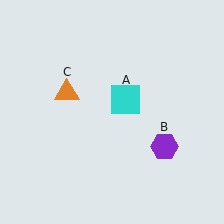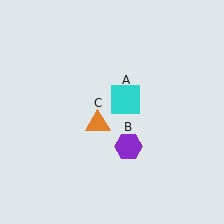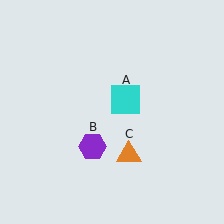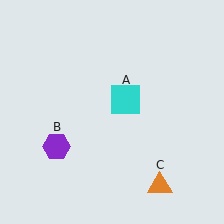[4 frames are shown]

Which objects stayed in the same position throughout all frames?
Cyan square (object A) remained stationary.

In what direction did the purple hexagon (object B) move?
The purple hexagon (object B) moved left.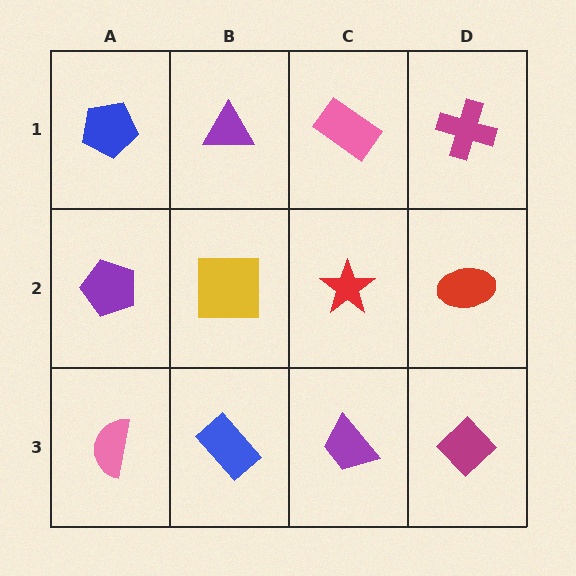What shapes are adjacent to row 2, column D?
A magenta cross (row 1, column D), a magenta diamond (row 3, column D), a red star (row 2, column C).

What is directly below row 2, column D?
A magenta diamond.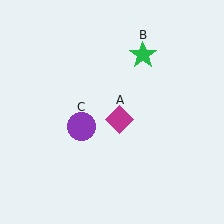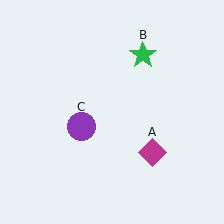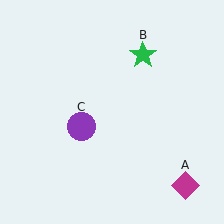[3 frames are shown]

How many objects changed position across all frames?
1 object changed position: magenta diamond (object A).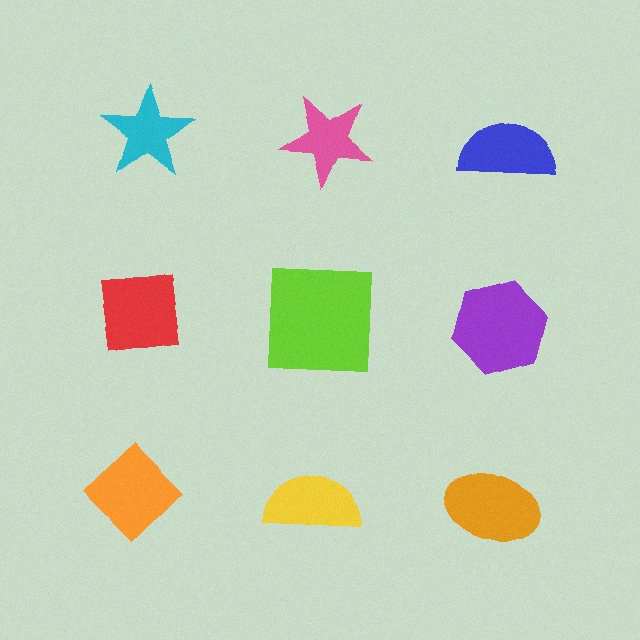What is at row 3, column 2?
A yellow semicircle.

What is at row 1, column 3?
A blue semicircle.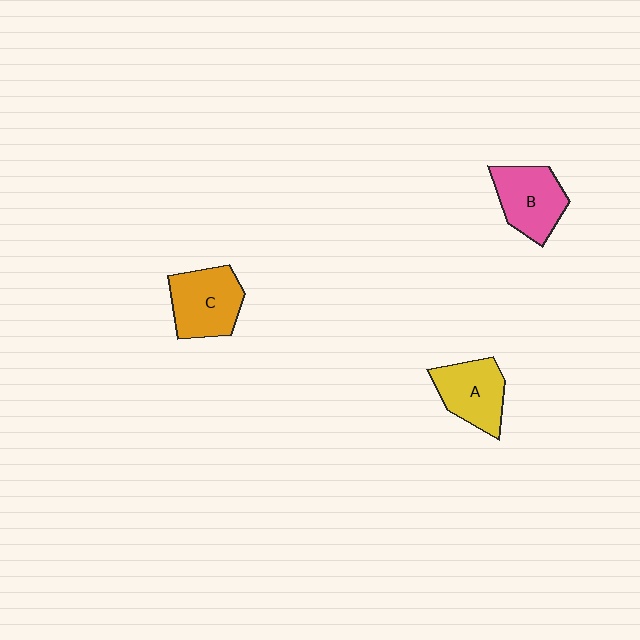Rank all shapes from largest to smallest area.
From largest to smallest: C (orange), B (pink), A (yellow).